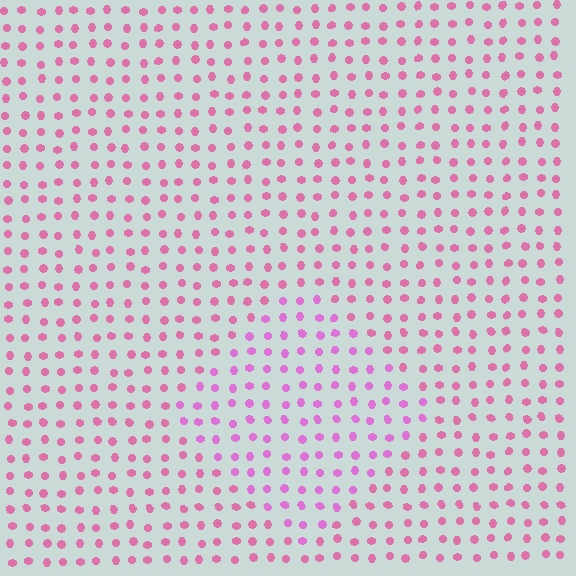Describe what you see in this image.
The image is filled with small pink elements in a uniform arrangement. A diamond-shaped region is visible where the elements are tinted to a slightly different hue, forming a subtle color boundary.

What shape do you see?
I see a diamond.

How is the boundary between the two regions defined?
The boundary is defined purely by a slight shift in hue (about 25 degrees). Spacing, size, and orientation are identical on both sides.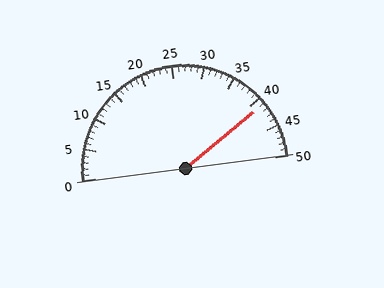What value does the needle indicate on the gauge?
The needle indicates approximately 41.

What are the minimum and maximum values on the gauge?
The gauge ranges from 0 to 50.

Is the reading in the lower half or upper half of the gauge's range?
The reading is in the upper half of the range (0 to 50).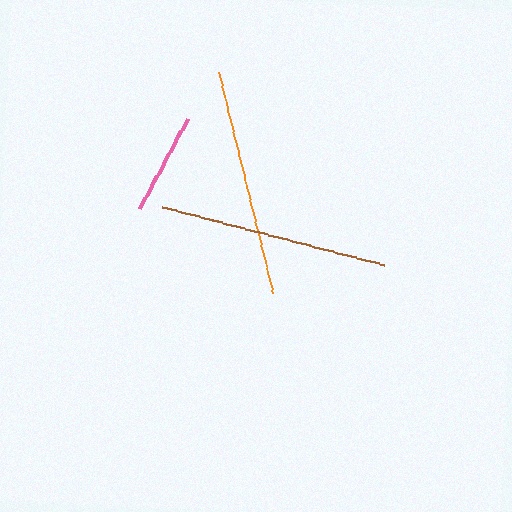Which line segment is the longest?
The brown line is the longest at approximately 229 pixels.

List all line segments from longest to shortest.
From longest to shortest: brown, orange, pink.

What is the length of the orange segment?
The orange segment is approximately 227 pixels long.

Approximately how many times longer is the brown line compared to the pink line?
The brown line is approximately 2.2 times the length of the pink line.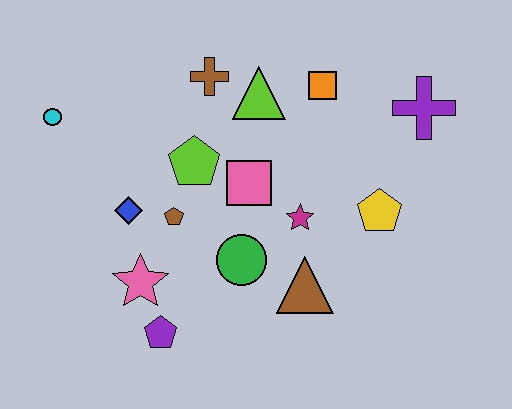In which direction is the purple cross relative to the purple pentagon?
The purple cross is to the right of the purple pentagon.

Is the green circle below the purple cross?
Yes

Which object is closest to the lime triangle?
The brown cross is closest to the lime triangle.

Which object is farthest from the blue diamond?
The purple cross is farthest from the blue diamond.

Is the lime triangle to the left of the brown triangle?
Yes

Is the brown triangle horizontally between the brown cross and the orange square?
Yes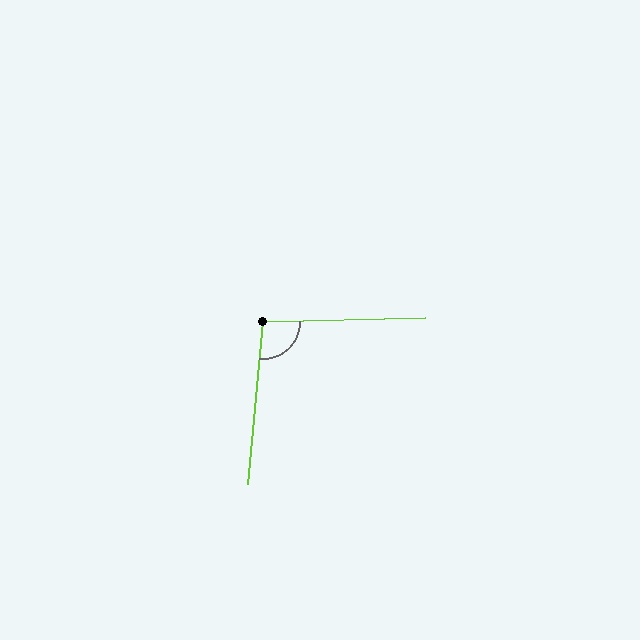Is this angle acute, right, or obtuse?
It is obtuse.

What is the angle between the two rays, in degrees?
Approximately 97 degrees.